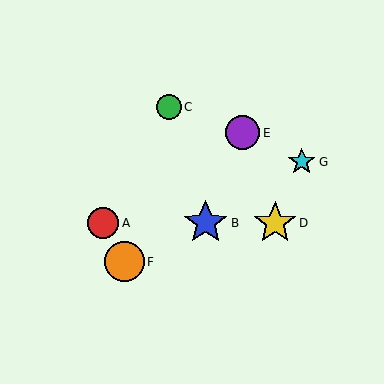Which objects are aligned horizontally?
Objects A, B, D are aligned horizontally.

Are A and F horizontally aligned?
No, A is at y≈223 and F is at y≈262.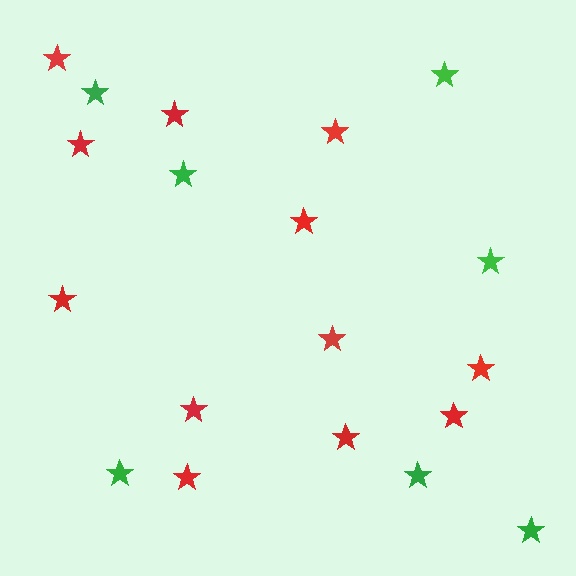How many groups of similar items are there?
There are 2 groups: one group of green stars (7) and one group of red stars (12).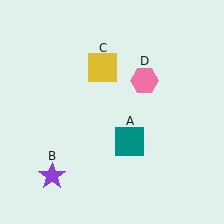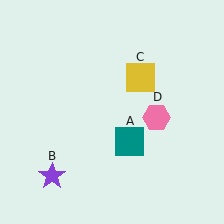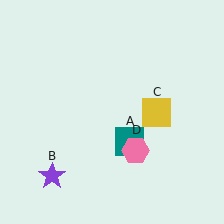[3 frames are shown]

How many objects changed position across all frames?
2 objects changed position: yellow square (object C), pink hexagon (object D).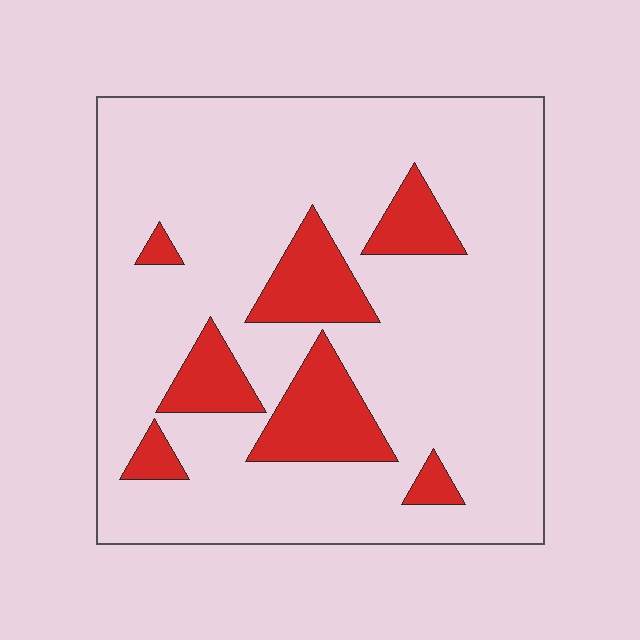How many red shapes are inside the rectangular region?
7.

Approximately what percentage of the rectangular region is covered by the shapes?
Approximately 15%.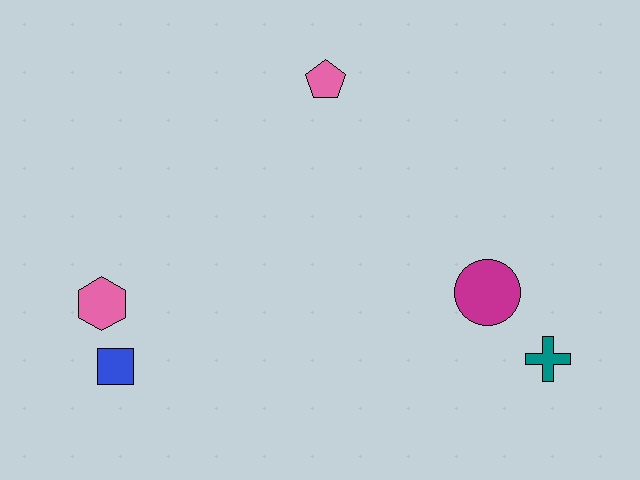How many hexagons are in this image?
There is 1 hexagon.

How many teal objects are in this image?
There is 1 teal object.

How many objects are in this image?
There are 5 objects.